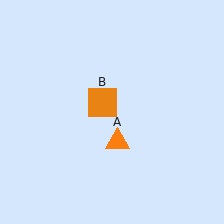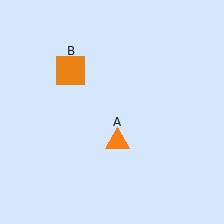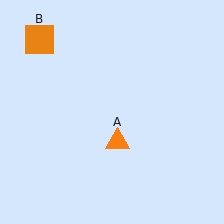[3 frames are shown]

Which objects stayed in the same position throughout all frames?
Orange triangle (object A) remained stationary.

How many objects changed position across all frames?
1 object changed position: orange square (object B).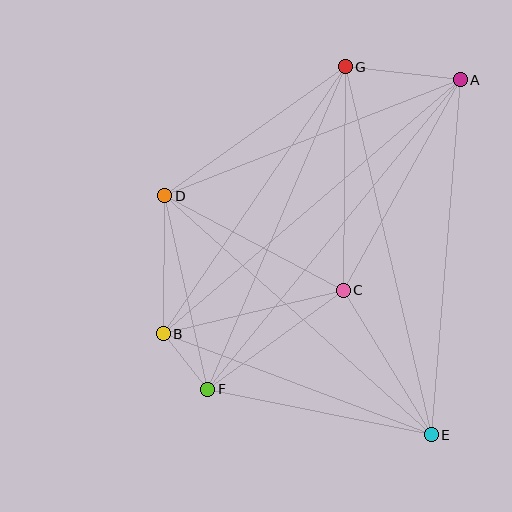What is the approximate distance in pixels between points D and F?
The distance between D and F is approximately 198 pixels.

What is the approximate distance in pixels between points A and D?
The distance between A and D is approximately 318 pixels.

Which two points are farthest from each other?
Points A and F are farthest from each other.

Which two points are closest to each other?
Points B and F are closest to each other.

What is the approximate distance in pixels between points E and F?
The distance between E and F is approximately 228 pixels.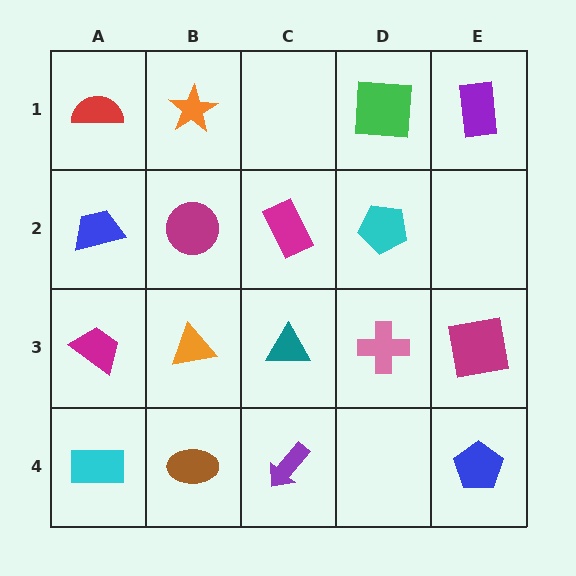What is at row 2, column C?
A magenta rectangle.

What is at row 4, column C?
A purple arrow.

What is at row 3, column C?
A teal triangle.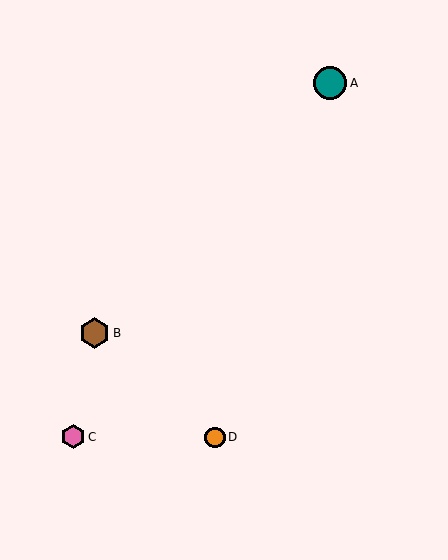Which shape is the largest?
The teal circle (labeled A) is the largest.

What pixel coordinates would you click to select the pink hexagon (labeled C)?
Click at (73, 437) to select the pink hexagon C.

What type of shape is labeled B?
Shape B is a brown hexagon.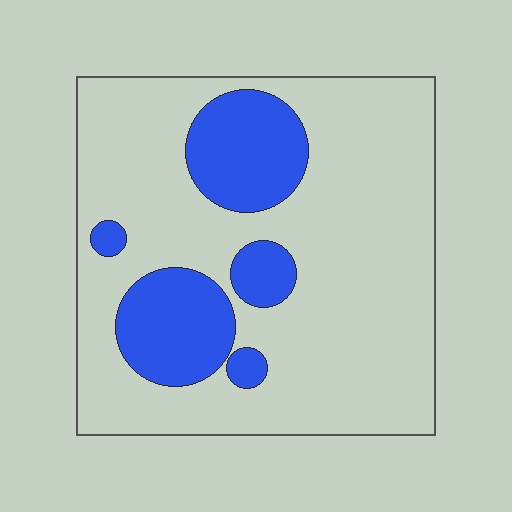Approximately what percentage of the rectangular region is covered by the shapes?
Approximately 25%.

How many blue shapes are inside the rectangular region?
5.